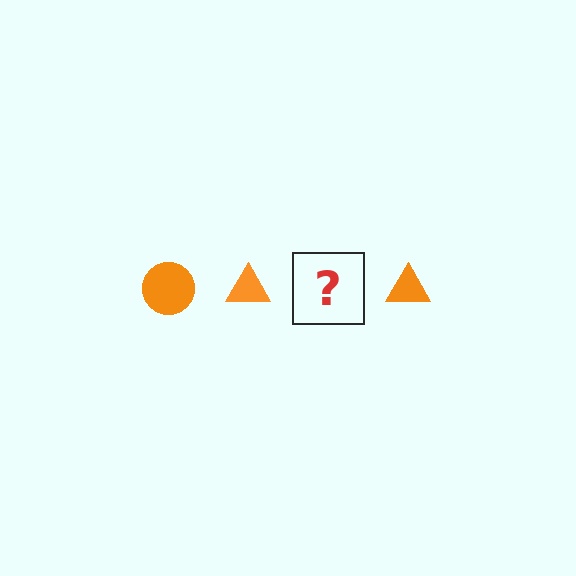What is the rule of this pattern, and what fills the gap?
The rule is that the pattern cycles through circle, triangle shapes in orange. The gap should be filled with an orange circle.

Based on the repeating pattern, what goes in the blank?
The blank should be an orange circle.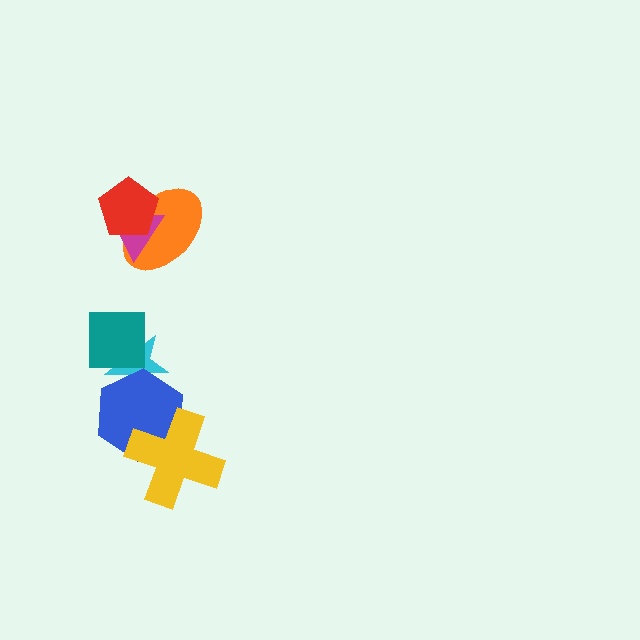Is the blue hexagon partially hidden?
Yes, it is partially covered by another shape.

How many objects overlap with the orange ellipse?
2 objects overlap with the orange ellipse.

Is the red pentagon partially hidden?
No, no other shape covers it.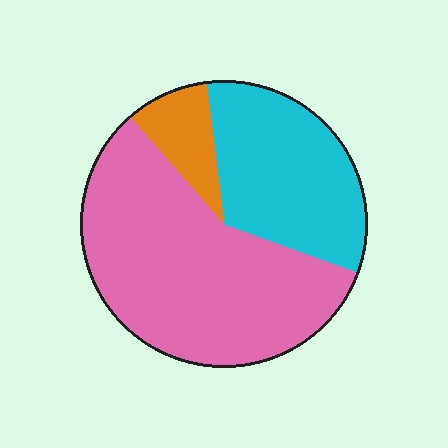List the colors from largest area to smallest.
From largest to smallest: pink, cyan, orange.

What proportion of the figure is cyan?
Cyan takes up between a sixth and a third of the figure.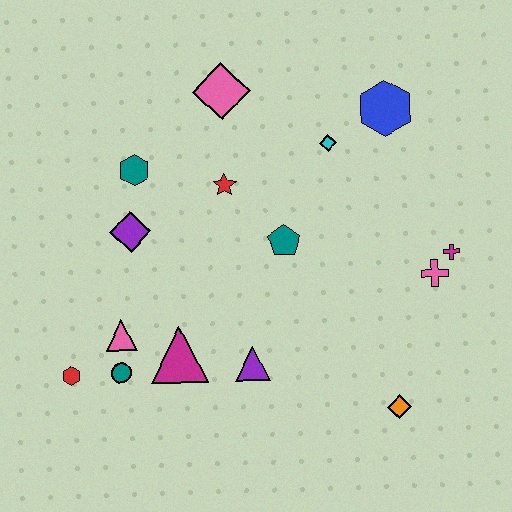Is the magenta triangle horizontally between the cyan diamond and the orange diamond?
No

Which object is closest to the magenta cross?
The pink cross is closest to the magenta cross.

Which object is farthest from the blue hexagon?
The red hexagon is farthest from the blue hexagon.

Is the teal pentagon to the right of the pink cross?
No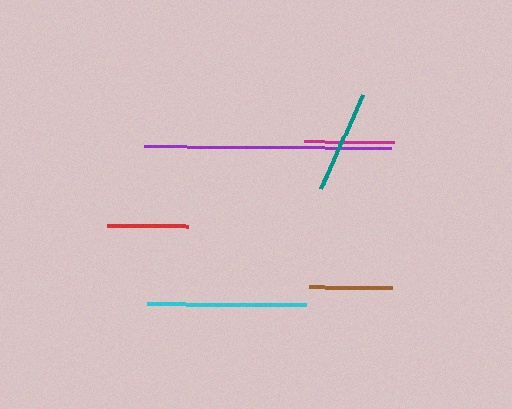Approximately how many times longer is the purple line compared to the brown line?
The purple line is approximately 3.0 times the length of the brown line.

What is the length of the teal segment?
The teal segment is approximately 104 pixels long.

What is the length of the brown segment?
The brown segment is approximately 82 pixels long.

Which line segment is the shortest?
The red line is the shortest at approximately 80 pixels.